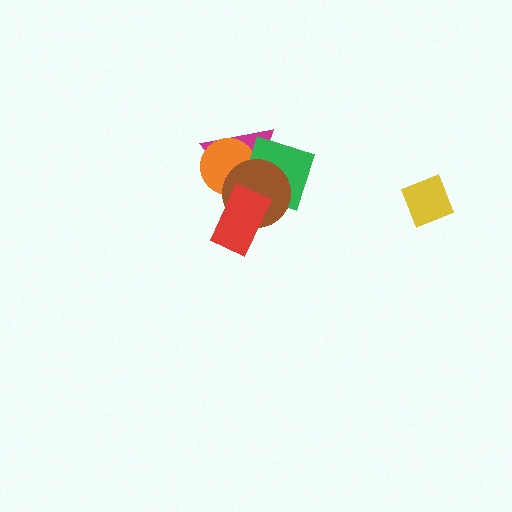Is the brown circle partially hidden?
Yes, it is partially covered by another shape.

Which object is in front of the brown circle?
The red rectangle is in front of the brown circle.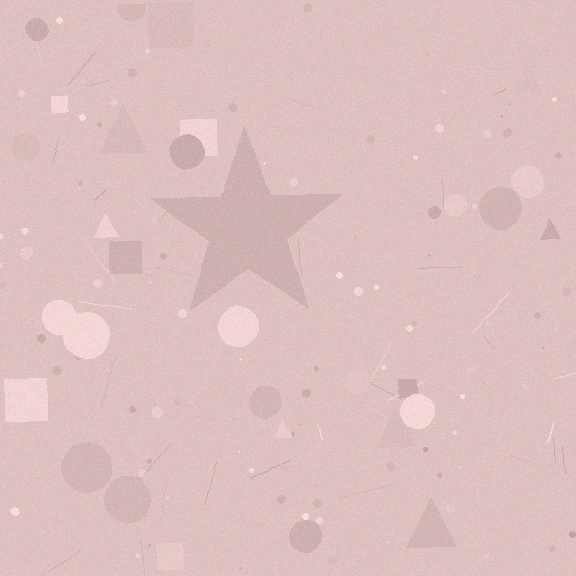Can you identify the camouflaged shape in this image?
The camouflaged shape is a star.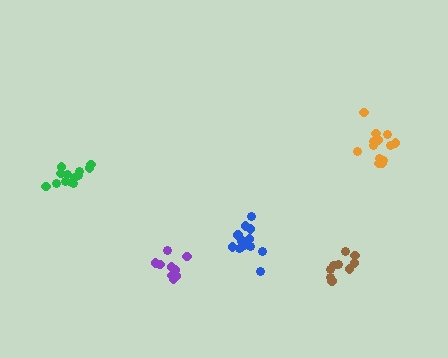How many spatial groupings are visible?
There are 5 spatial groupings.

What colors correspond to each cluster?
The clusters are colored: brown, green, orange, purple, blue.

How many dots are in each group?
Group 1: 9 dots, Group 2: 13 dots, Group 3: 13 dots, Group 4: 9 dots, Group 5: 13 dots (57 total).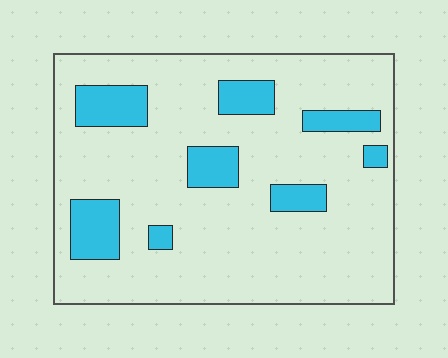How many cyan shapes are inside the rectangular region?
8.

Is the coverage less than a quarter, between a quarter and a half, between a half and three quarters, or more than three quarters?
Less than a quarter.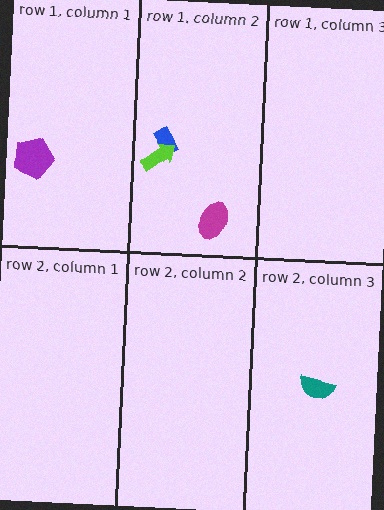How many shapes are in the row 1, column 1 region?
1.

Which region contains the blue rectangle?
The row 1, column 2 region.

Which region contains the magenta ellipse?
The row 1, column 2 region.